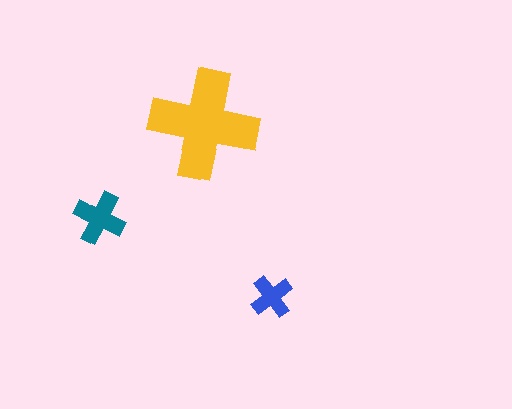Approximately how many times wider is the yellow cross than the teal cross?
About 2 times wider.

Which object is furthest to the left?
The teal cross is leftmost.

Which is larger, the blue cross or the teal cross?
The teal one.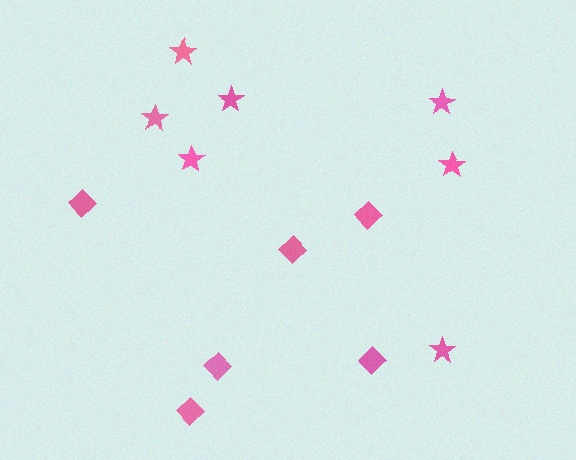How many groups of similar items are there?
There are 2 groups: one group of diamonds (6) and one group of stars (7).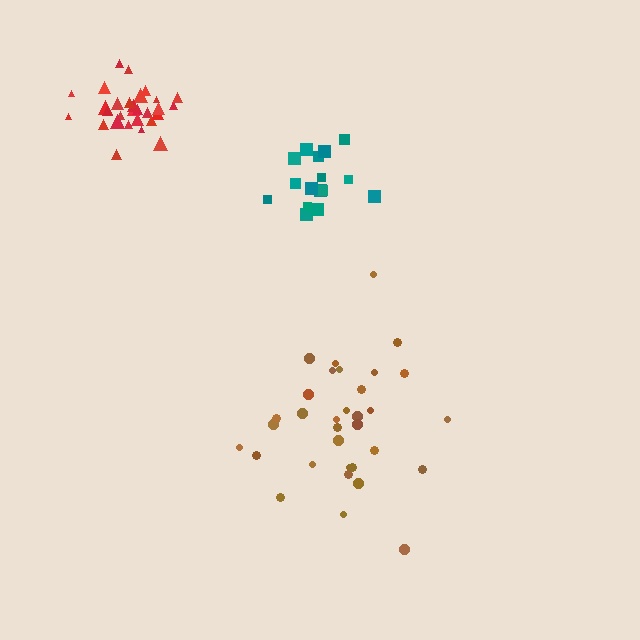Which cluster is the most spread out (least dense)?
Brown.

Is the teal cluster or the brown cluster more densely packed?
Teal.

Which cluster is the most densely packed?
Red.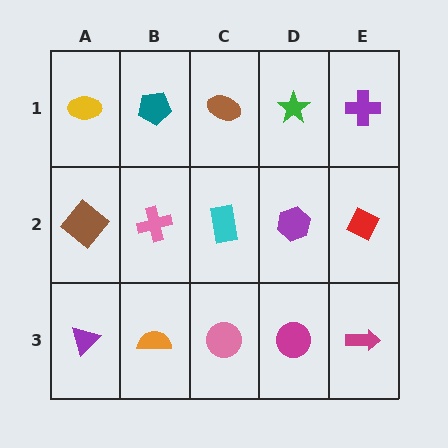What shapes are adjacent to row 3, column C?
A cyan rectangle (row 2, column C), an orange semicircle (row 3, column B), a magenta circle (row 3, column D).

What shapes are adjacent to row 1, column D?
A purple hexagon (row 2, column D), a brown ellipse (row 1, column C), a purple cross (row 1, column E).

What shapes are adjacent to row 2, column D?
A green star (row 1, column D), a magenta circle (row 3, column D), a cyan rectangle (row 2, column C), a red diamond (row 2, column E).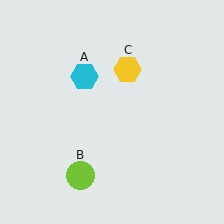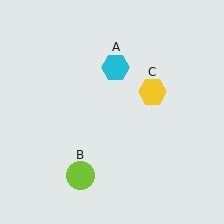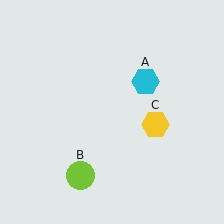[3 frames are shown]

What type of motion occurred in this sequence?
The cyan hexagon (object A), yellow hexagon (object C) rotated clockwise around the center of the scene.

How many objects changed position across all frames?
2 objects changed position: cyan hexagon (object A), yellow hexagon (object C).